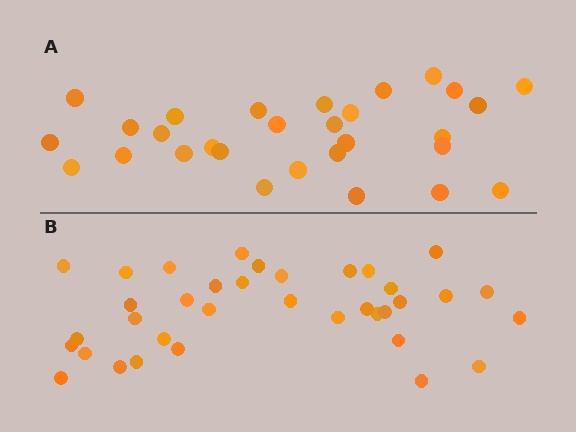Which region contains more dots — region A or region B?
Region B (the bottom region) has more dots.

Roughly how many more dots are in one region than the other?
Region B has roughly 8 or so more dots than region A.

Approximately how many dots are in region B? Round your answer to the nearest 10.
About 40 dots. (The exact count is 36, which rounds to 40.)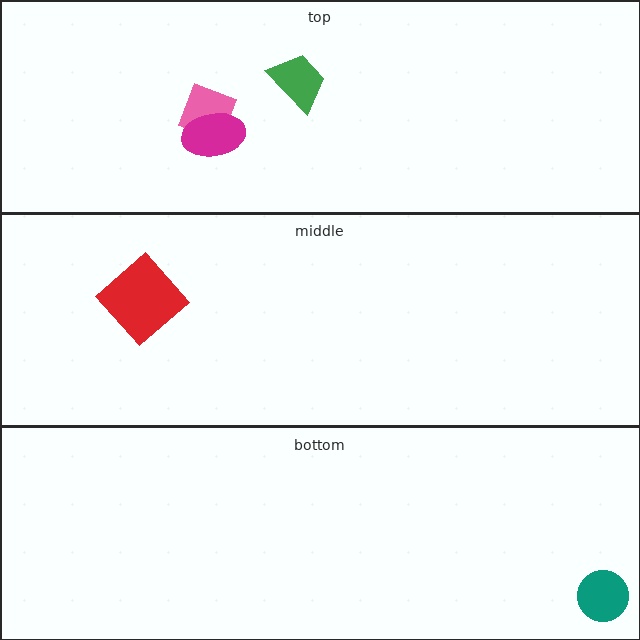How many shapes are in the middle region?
1.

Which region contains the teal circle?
The bottom region.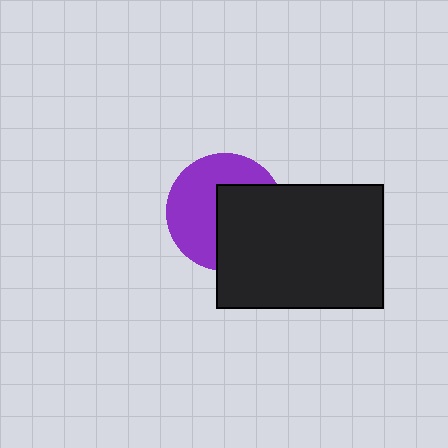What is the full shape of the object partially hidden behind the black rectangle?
The partially hidden object is a purple circle.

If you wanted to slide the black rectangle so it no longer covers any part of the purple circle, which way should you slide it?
Slide it right — that is the most direct way to separate the two shapes.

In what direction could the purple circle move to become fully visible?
The purple circle could move left. That would shift it out from behind the black rectangle entirely.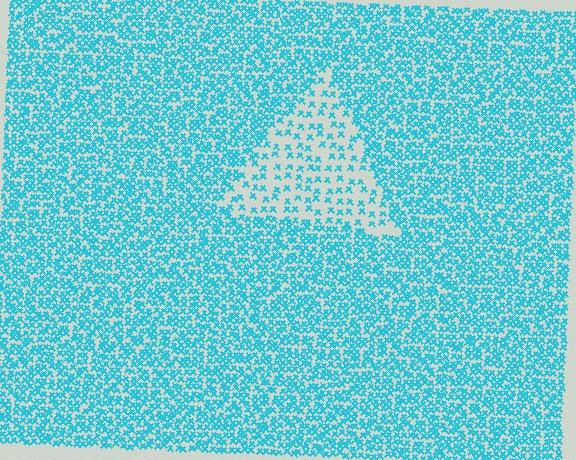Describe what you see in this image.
The image contains small cyan elements arranged at two different densities. A triangle-shaped region is visible where the elements are less densely packed than the surrounding area.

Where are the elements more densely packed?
The elements are more densely packed outside the triangle boundary.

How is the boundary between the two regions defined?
The boundary is defined by a change in element density (approximately 2.5x ratio). All elements are the same color, size, and shape.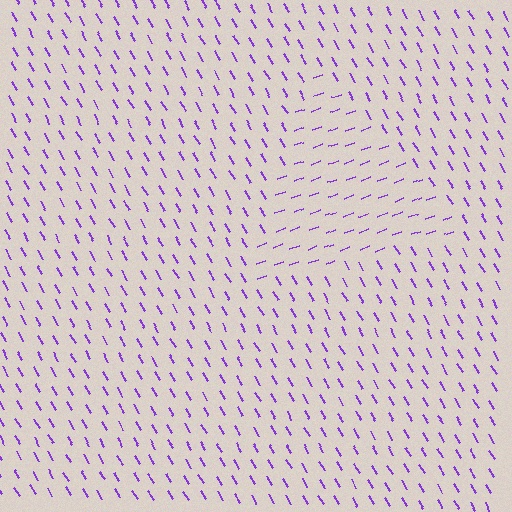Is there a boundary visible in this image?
Yes, there is a texture boundary formed by a change in line orientation.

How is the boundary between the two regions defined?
The boundary is defined purely by a change in line orientation (approximately 79 degrees difference). All lines are the same color and thickness.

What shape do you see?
I see a triangle.